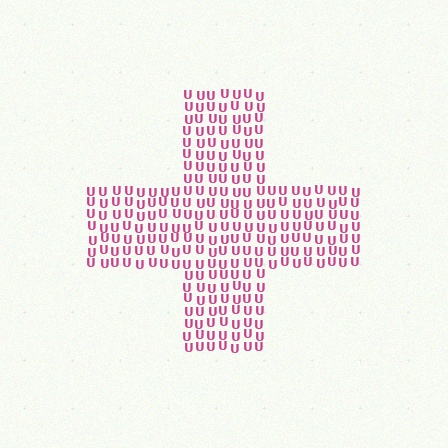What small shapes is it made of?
It is made of small letter U's.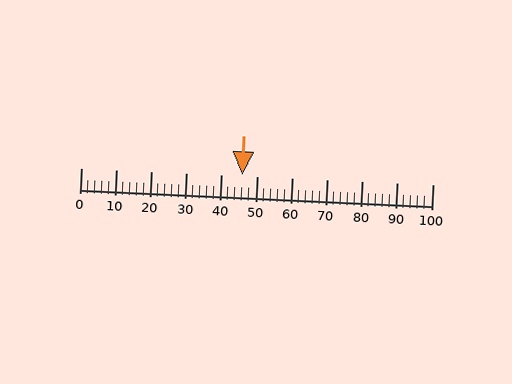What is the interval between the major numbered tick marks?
The major tick marks are spaced 10 units apart.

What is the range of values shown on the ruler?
The ruler shows values from 0 to 100.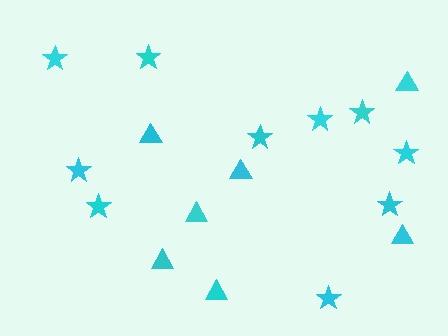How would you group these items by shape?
There are 2 groups: one group of stars (10) and one group of triangles (7).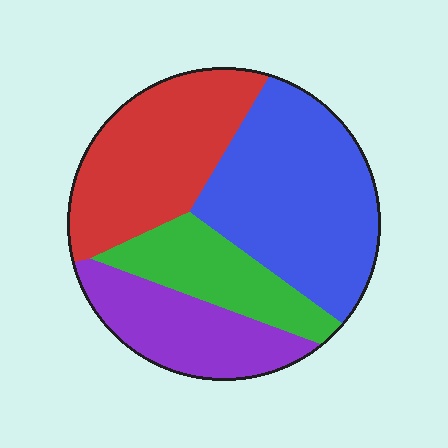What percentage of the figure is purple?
Purple takes up between a sixth and a third of the figure.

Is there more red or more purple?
Red.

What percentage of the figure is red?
Red covers 28% of the figure.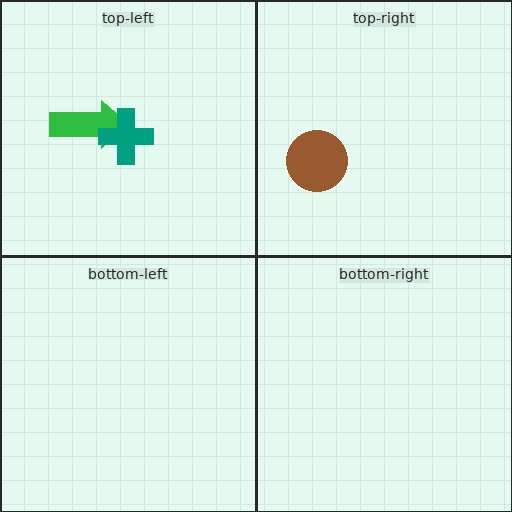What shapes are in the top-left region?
The green arrow, the teal cross.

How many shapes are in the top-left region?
2.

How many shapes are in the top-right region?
1.